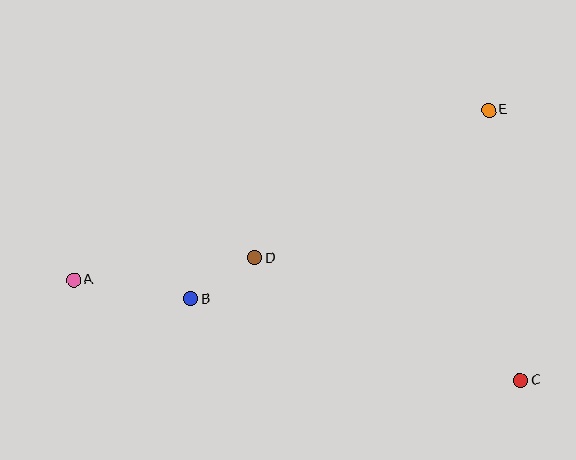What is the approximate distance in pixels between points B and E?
The distance between B and E is approximately 353 pixels.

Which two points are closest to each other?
Points B and D are closest to each other.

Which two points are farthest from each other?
Points A and C are farthest from each other.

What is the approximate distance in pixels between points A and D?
The distance between A and D is approximately 182 pixels.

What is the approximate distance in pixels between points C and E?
The distance between C and E is approximately 272 pixels.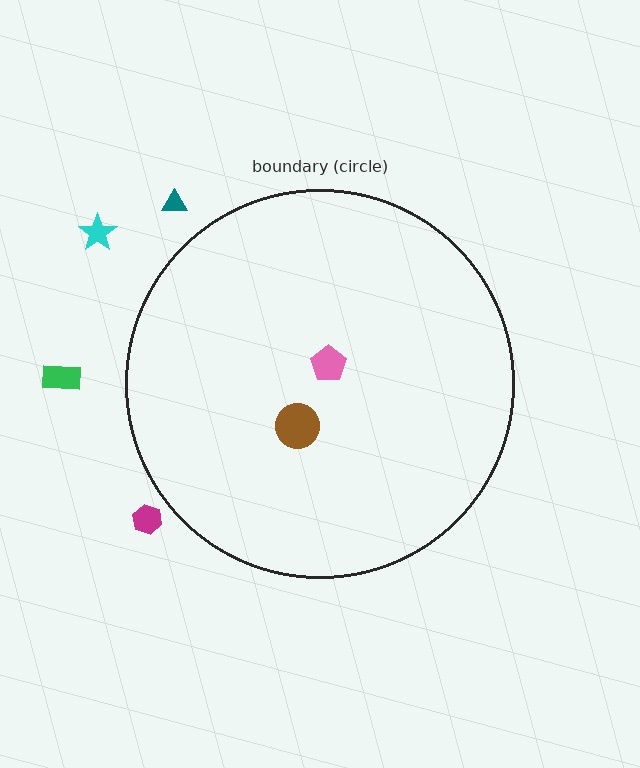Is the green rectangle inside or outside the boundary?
Outside.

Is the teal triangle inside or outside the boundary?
Outside.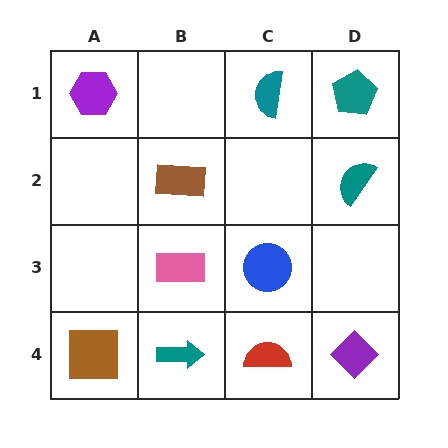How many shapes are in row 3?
2 shapes.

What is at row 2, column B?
A brown rectangle.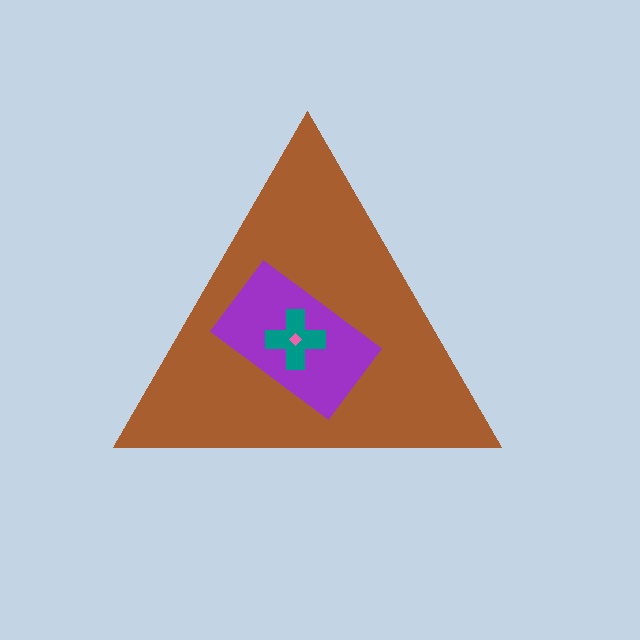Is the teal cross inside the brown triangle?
Yes.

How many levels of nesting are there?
4.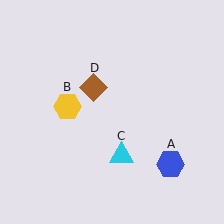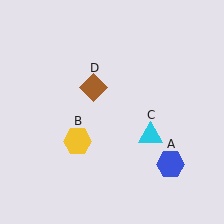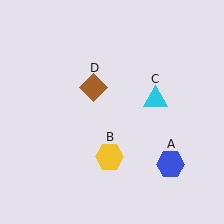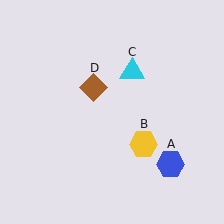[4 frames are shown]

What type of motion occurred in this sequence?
The yellow hexagon (object B), cyan triangle (object C) rotated counterclockwise around the center of the scene.